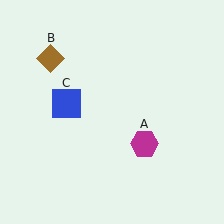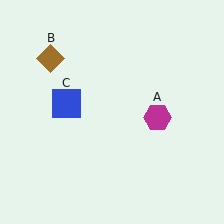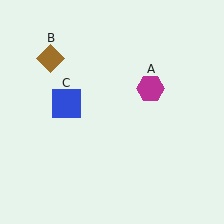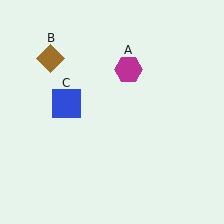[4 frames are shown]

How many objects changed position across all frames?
1 object changed position: magenta hexagon (object A).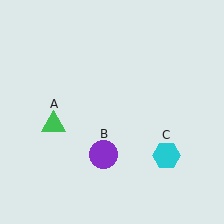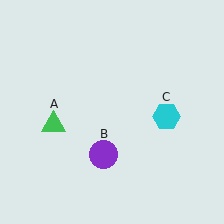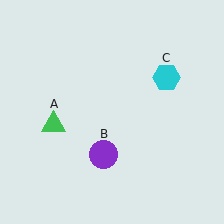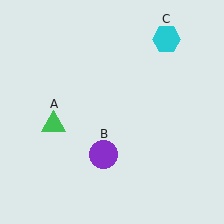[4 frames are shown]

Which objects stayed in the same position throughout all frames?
Green triangle (object A) and purple circle (object B) remained stationary.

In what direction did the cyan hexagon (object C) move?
The cyan hexagon (object C) moved up.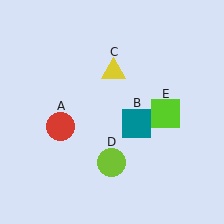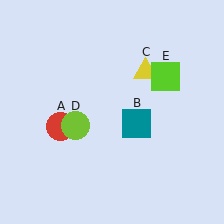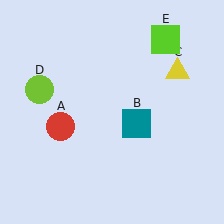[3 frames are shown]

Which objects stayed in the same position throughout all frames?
Red circle (object A) and teal square (object B) remained stationary.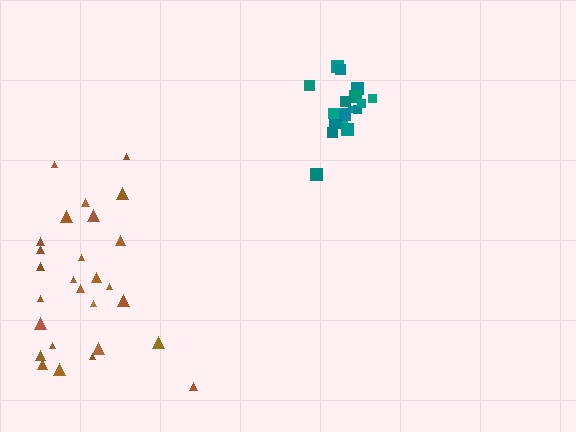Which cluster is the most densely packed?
Teal.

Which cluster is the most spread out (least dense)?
Brown.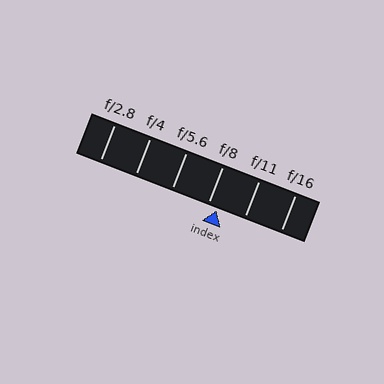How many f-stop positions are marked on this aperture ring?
There are 6 f-stop positions marked.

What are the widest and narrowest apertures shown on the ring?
The widest aperture shown is f/2.8 and the narrowest is f/16.